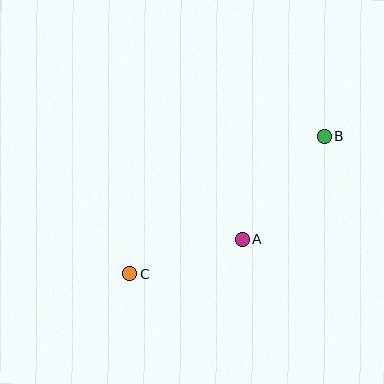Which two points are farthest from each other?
Points B and C are farthest from each other.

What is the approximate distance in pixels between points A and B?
The distance between A and B is approximately 132 pixels.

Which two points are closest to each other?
Points A and C are closest to each other.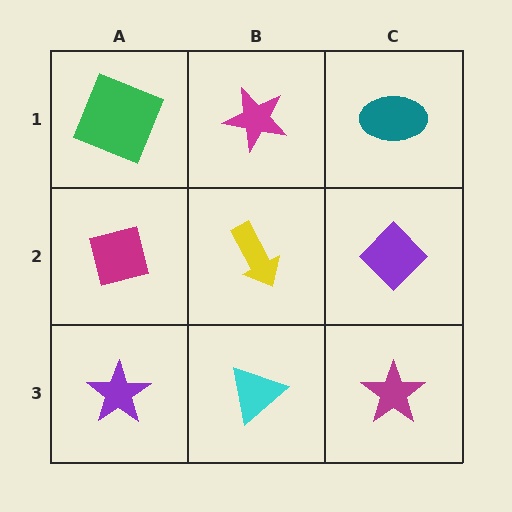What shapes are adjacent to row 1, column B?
A yellow arrow (row 2, column B), a green square (row 1, column A), a teal ellipse (row 1, column C).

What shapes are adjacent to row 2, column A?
A green square (row 1, column A), a purple star (row 3, column A), a yellow arrow (row 2, column B).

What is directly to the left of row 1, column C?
A magenta star.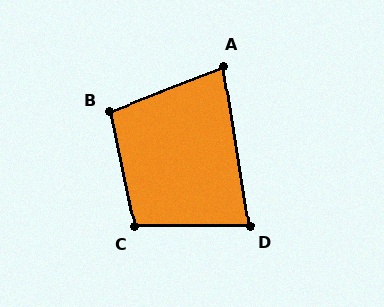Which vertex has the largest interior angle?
C, at approximately 102 degrees.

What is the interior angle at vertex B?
Approximately 99 degrees (obtuse).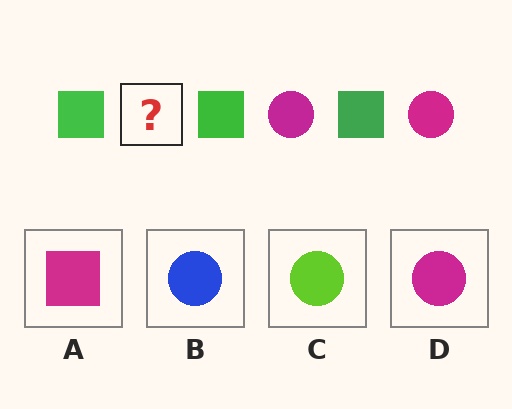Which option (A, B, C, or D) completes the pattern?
D.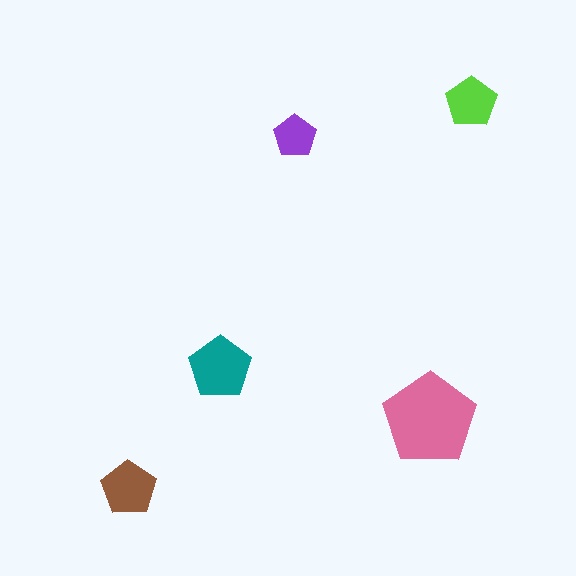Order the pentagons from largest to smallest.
the pink one, the teal one, the brown one, the lime one, the purple one.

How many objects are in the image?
There are 5 objects in the image.